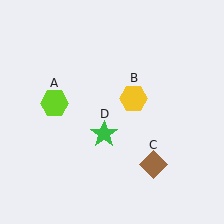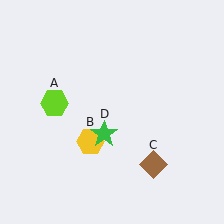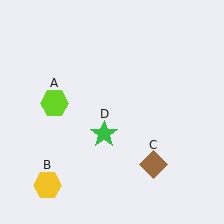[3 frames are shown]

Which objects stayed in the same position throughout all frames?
Lime hexagon (object A) and brown diamond (object C) and green star (object D) remained stationary.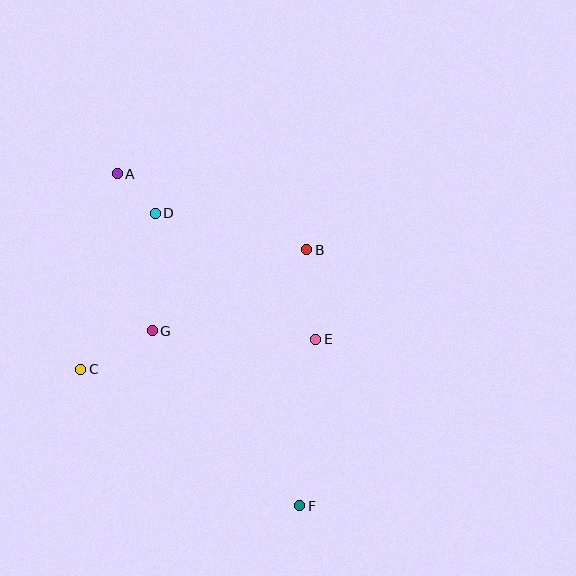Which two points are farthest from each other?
Points A and F are farthest from each other.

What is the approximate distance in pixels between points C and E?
The distance between C and E is approximately 237 pixels.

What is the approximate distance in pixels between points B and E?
The distance between B and E is approximately 90 pixels.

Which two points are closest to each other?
Points A and D are closest to each other.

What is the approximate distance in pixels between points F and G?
The distance between F and G is approximately 229 pixels.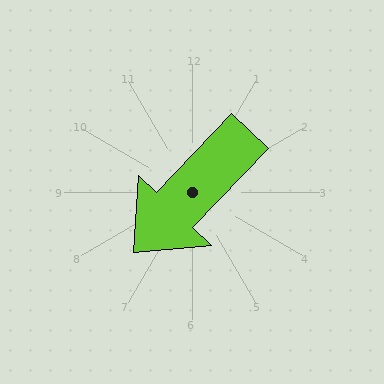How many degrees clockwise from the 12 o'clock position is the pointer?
Approximately 224 degrees.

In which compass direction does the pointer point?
Southwest.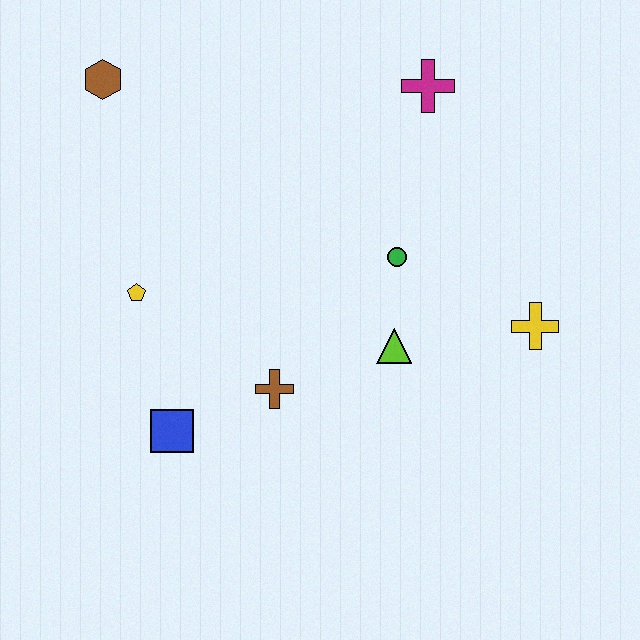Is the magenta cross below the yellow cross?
No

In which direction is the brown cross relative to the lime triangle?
The brown cross is to the left of the lime triangle.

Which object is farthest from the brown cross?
The brown hexagon is farthest from the brown cross.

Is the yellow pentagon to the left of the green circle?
Yes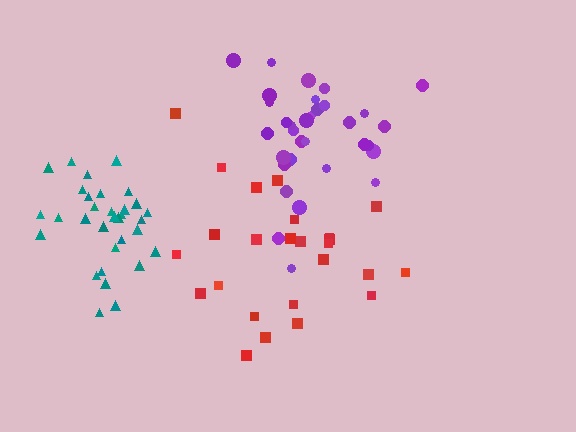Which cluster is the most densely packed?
Teal.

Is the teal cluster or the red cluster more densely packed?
Teal.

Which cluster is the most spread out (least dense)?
Red.